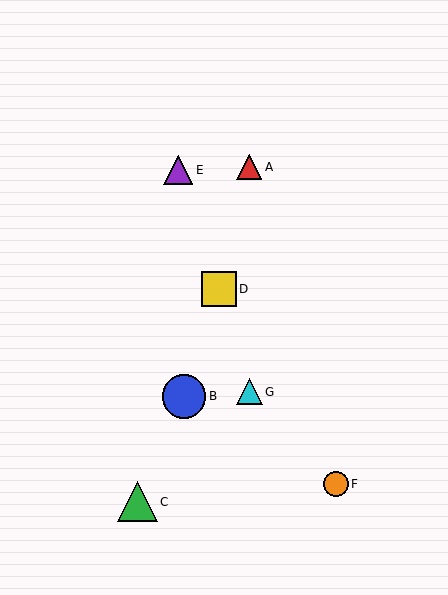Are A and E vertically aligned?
No, A is at x≈249 and E is at x≈178.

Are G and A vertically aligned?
Yes, both are at x≈249.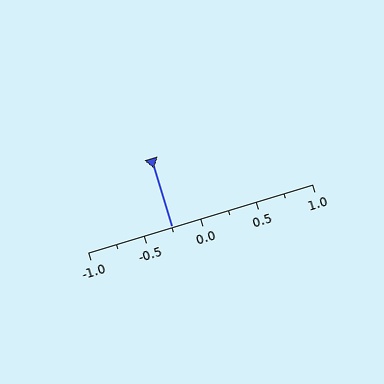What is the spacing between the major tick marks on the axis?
The major ticks are spaced 0.5 apart.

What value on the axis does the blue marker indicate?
The marker indicates approximately -0.25.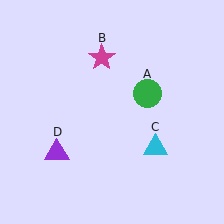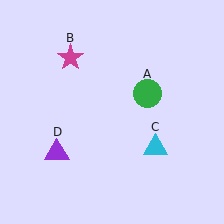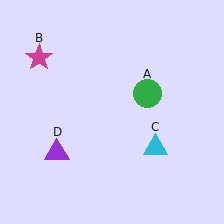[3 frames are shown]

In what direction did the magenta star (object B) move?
The magenta star (object B) moved left.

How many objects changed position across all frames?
1 object changed position: magenta star (object B).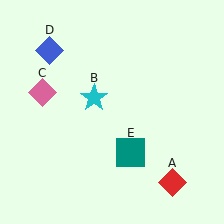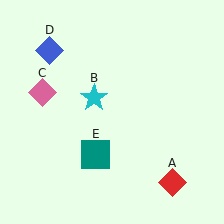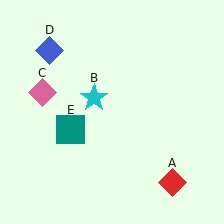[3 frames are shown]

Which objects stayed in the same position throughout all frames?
Red diamond (object A) and cyan star (object B) and pink diamond (object C) and blue diamond (object D) remained stationary.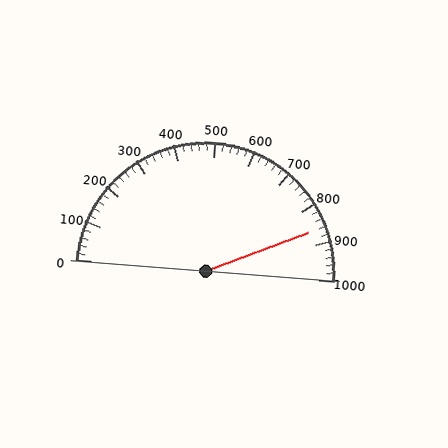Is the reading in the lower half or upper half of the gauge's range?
The reading is in the upper half of the range (0 to 1000).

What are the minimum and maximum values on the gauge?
The gauge ranges from 0 to 1000.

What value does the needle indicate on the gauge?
The needle indicates approximately 860.